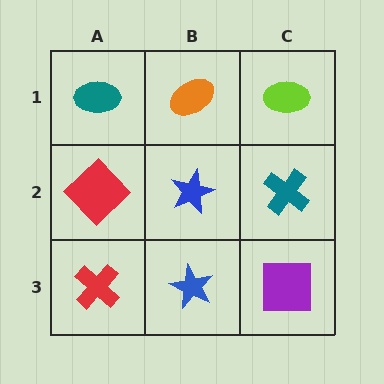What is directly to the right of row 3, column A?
A blue star.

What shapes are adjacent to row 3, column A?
A red diamond (row 2, column A), a blue star (row 3, column B).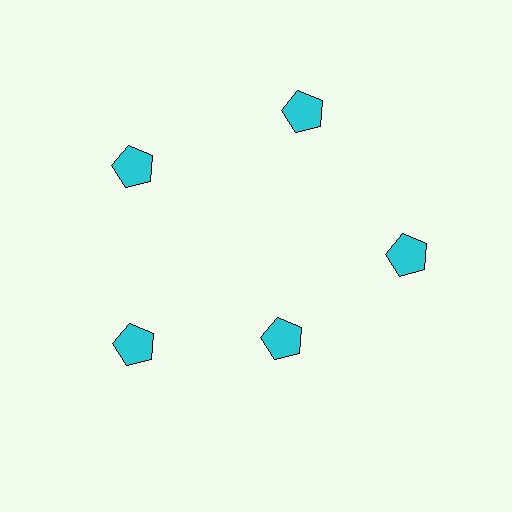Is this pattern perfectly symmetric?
No. The 5 cyan pentagons are arranged in a ring, but one element near the 5 o'clock position is pulled inward toward the center, breaking the 5-fold rotational symmetry.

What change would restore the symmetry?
The symmetry would be restored by moving it outward, back onto the ring so that all 5 pentagons sit at equal angles and equal distance from the center.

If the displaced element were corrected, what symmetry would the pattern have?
It would have 5-fold rotational symmetry — the pattern would map onto itself every 72 degrees.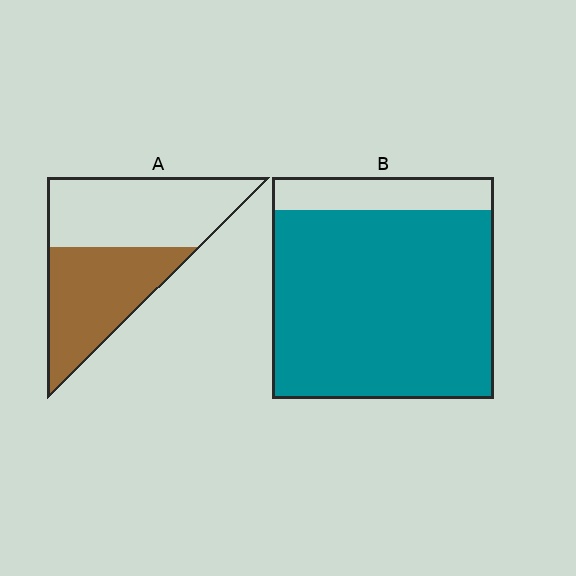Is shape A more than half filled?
Roughly half.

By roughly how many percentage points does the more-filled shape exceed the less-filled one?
By roughly 40 percentage points (B over A).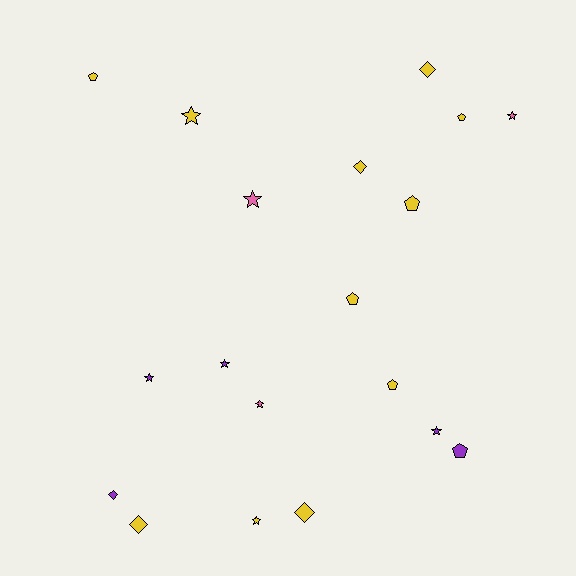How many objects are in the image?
There are 19 objects.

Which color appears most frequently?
Yellow, with 11 objects.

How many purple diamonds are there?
There is 1 purple diamond.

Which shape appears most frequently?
Star, with 8 objects.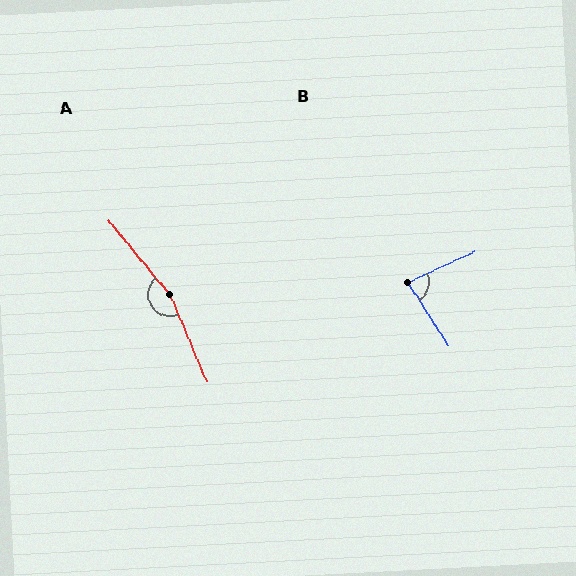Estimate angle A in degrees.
Approximately 164 degrees.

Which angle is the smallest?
B, at approximately 82 degrees.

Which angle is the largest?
A, at approximately 164 degrees.